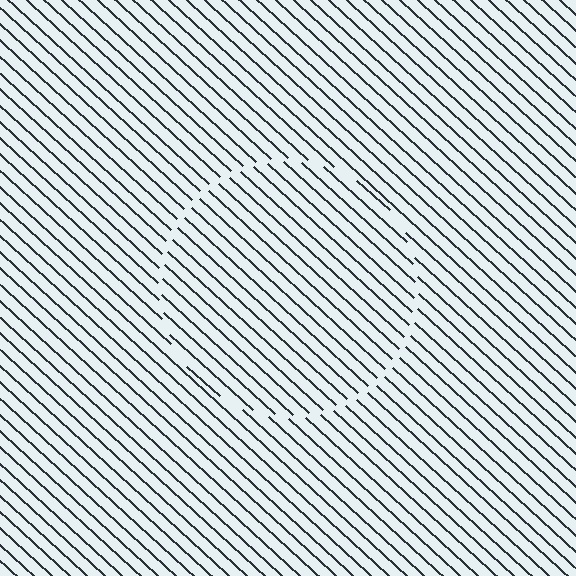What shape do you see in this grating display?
An illusory circle. The interior of the shape contains the same grating, shifted by half a period — the contour is defined by the phase discontinuity where line-ends from the inner and outer gratings abut.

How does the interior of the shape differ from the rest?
The interior of the shape contains the same grating, shifted by half a period — the contour is defined by the phase discontinuity where line-ends from the inner and outer gratings abut.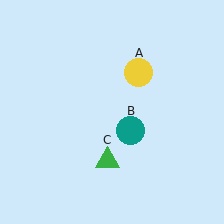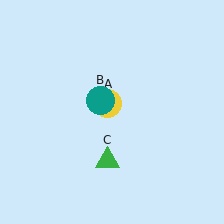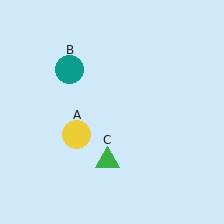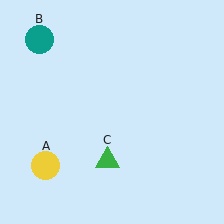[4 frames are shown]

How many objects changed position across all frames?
2 objects changed position: yellow circle (object A), teal circle (object B).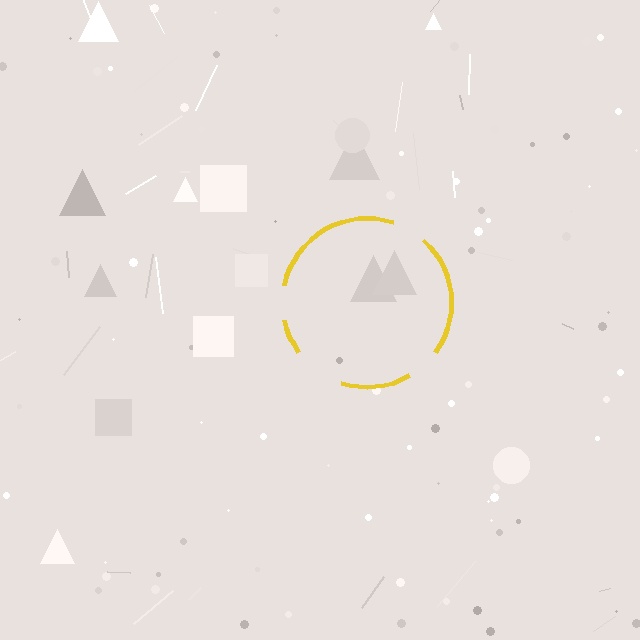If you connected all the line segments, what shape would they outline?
They would outline a circle.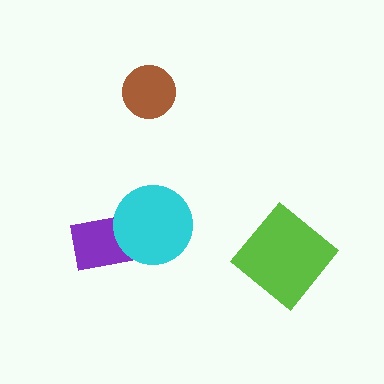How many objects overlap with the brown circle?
0 objects overlap with the brown circle.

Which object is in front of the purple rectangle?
The cyan circle is in front of the purple rectangle.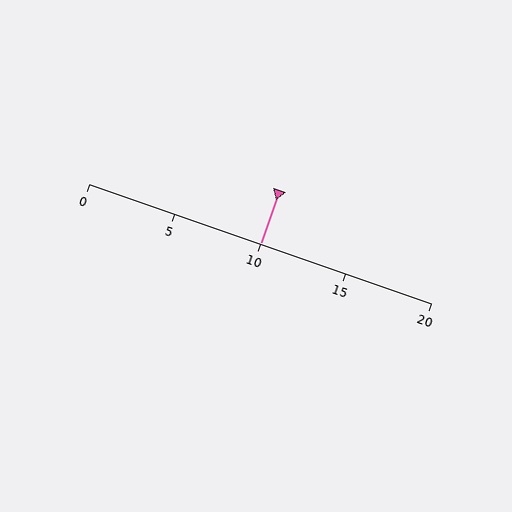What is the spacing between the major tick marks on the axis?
The major ticks are spaced 5 apart.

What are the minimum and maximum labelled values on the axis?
The axis runs from 0 to 20.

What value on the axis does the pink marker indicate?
The marker indicates approximately 10.